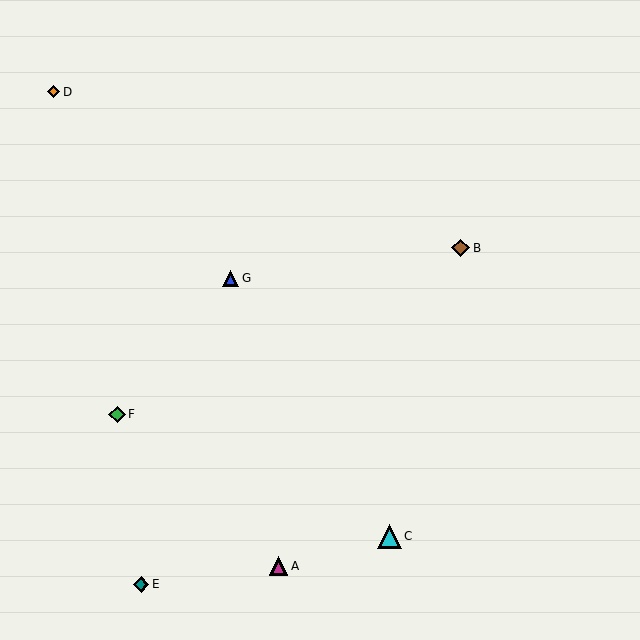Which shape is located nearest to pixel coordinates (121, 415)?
The green diamond (labeled F) at (117, 414) is nearest to that location.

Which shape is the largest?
The cyan triangle (labeled C) is the largest.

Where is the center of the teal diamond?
The center of the teal diamond is at (141, 585).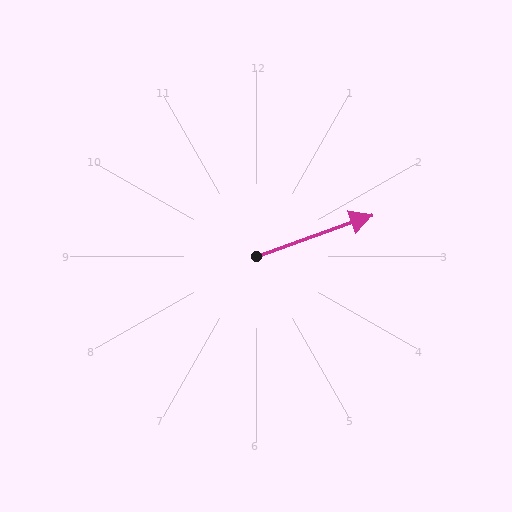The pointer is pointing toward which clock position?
Roughly 2 o'clock.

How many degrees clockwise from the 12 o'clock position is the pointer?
Approximately 70 degrees.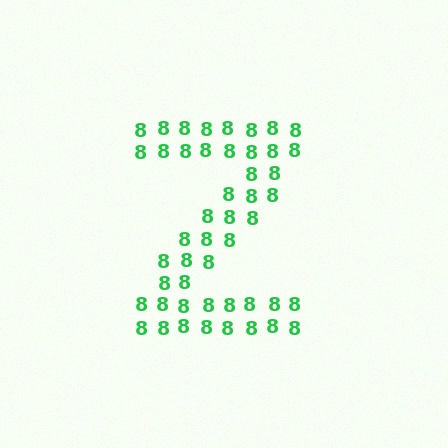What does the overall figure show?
The overall figure shows the letter Z.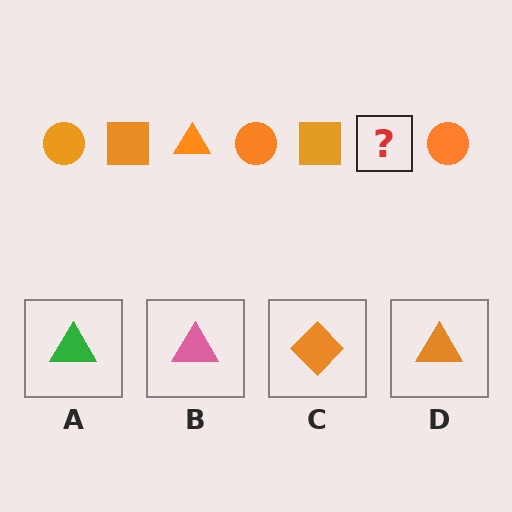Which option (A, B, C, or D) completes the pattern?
D.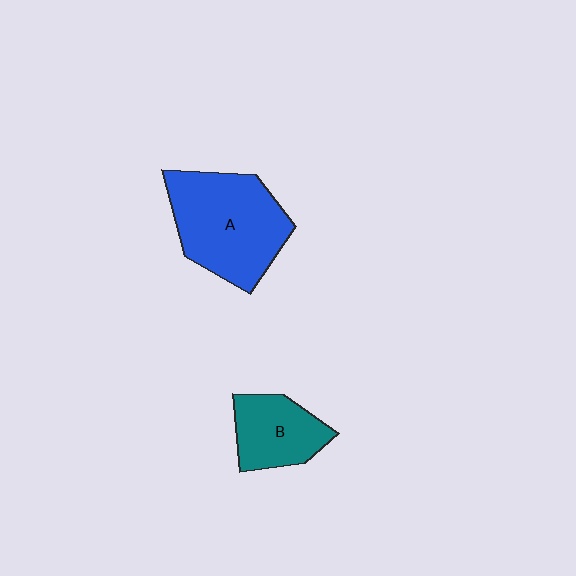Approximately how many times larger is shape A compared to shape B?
Approximately 1.8 times.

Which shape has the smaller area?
Shape B (teal).